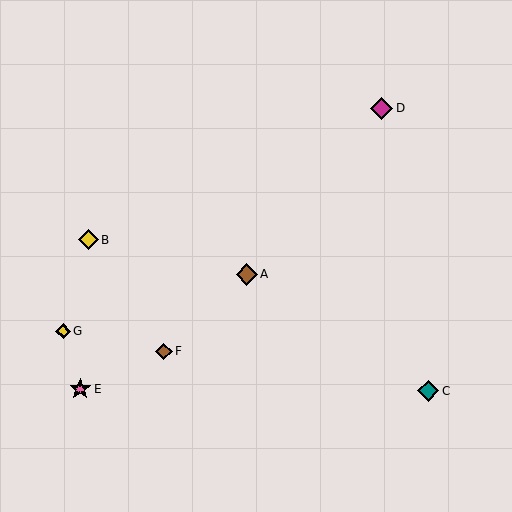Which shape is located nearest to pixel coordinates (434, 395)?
The teal diamond (labeled C) at (428, 391) is nearest to that location.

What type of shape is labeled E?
Shape E is a pink star.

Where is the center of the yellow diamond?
The center of the yellow diamond is at (89, 240).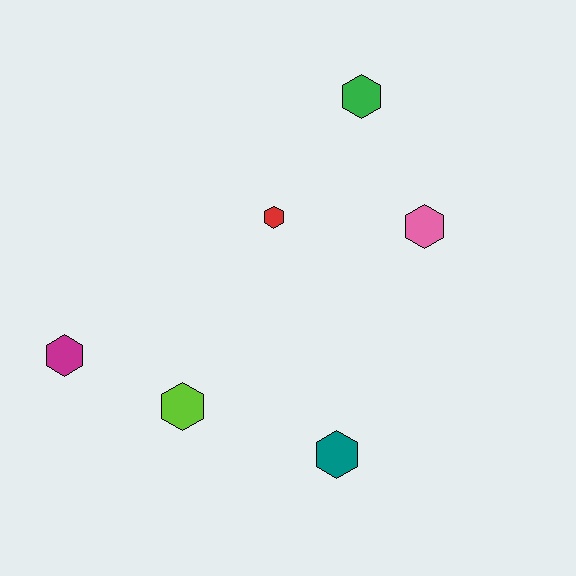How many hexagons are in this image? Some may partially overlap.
There are 6 hexagons.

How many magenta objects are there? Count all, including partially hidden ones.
There is 1 magenta object.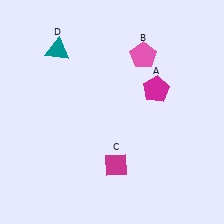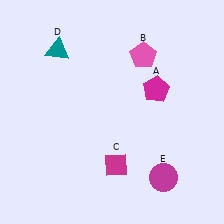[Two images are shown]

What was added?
A magenta circle (E) was added in Image 2.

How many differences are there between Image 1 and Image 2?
There is 1 difference between the two images.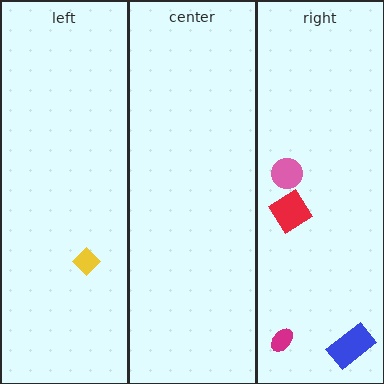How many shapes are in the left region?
1.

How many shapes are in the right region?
4.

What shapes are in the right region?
The blue rectangle, the red diamond, the pink circle, the magenta ellipse.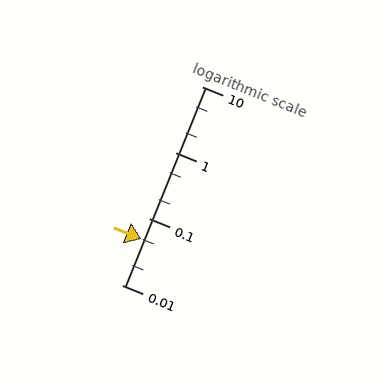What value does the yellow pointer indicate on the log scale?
The pointer indicates approximately 0.049.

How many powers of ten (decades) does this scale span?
The scale spans 3 decades, from 0.01 to 10.